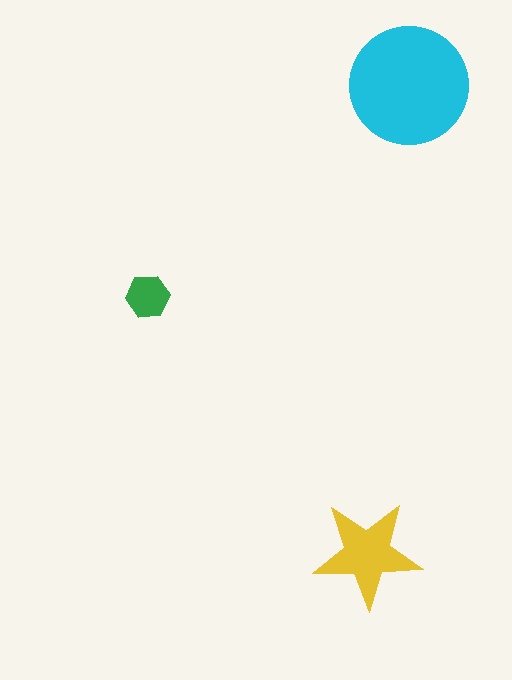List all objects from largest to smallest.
The cyan circle, the yellow star, the green hexagon.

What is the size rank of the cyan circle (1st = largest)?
1st.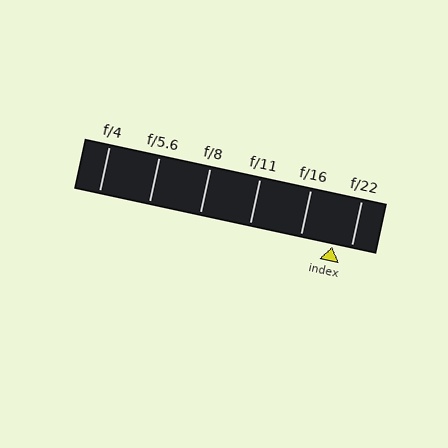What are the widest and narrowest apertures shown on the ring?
The widest aperture shown is f/4 and the narrowest is f/22.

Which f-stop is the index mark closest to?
The index mark is closest to f/22.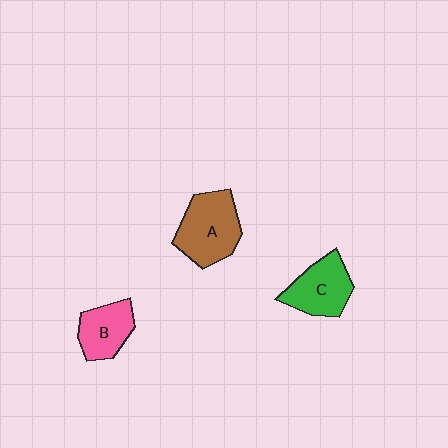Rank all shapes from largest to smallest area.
From largest to smallest: A (brown), C (green), B (pink).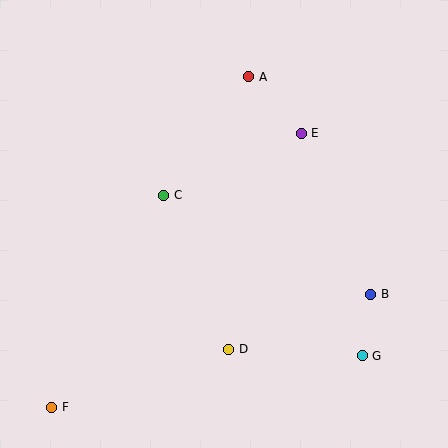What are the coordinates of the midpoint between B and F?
The midpoint between B and F is at (211, 351).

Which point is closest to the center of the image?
Point C at (164, 195) is closest to the center.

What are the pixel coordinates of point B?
Point B is at (371, 294).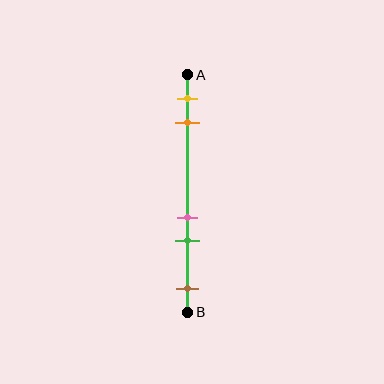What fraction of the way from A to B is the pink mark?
The pink mark is approximately 60% (0.6) of the way from A to B.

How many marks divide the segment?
There are 5 marks dividing the segment.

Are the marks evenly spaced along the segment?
No, the marks are not evenly spaced.